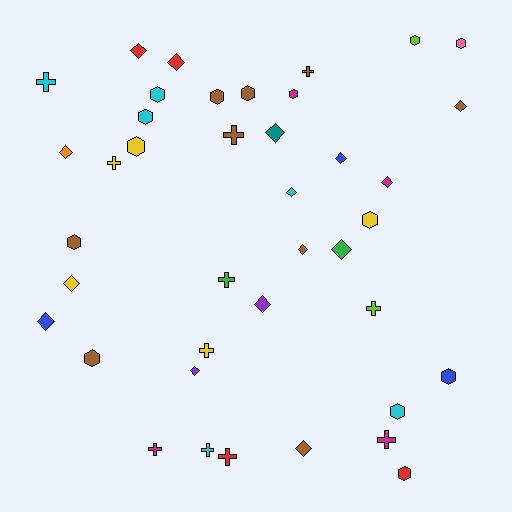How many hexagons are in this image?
There are 14 hexagons.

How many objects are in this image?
There are 40 objects.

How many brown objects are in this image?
There are 9 brown objects.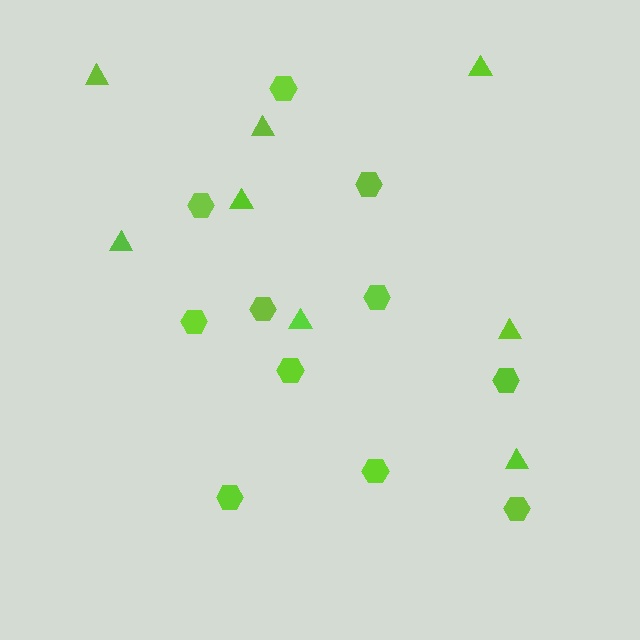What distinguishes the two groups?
There are 2 groups: one group of triangles (8) and one group of hexagons (11).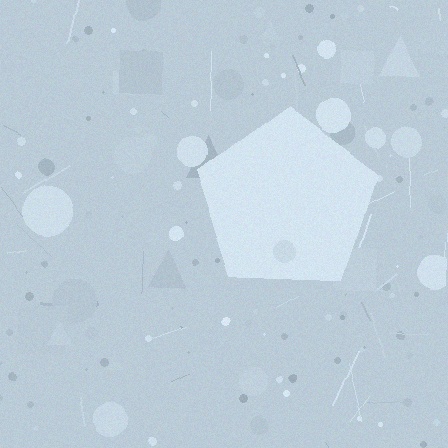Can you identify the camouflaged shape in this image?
The camouflaged shape is a pentagon.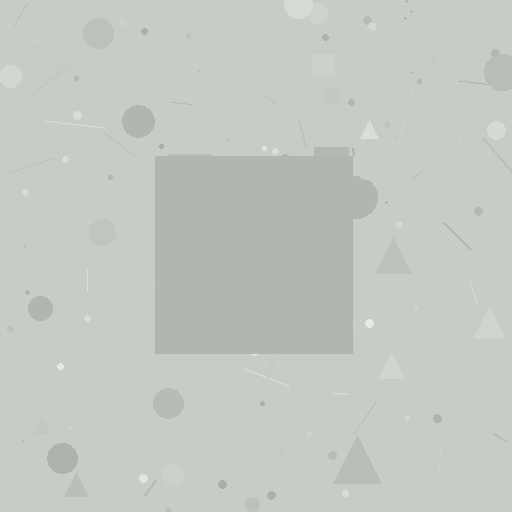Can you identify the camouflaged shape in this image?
The camouflaged shape is a square.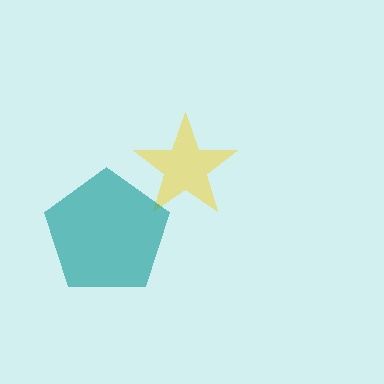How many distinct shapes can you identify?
There are 2 distinct shapes: a yellow star, a teal pentagon.